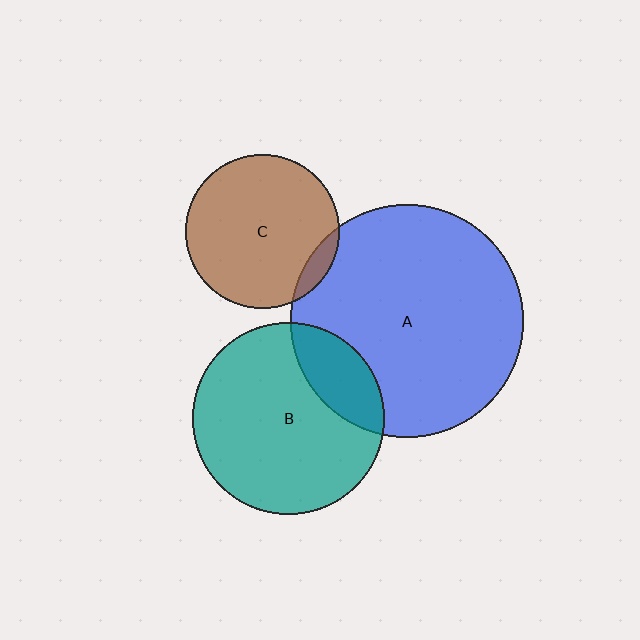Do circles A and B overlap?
Yes.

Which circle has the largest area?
Circle A (blue).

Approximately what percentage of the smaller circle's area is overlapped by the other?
Approximately 20%.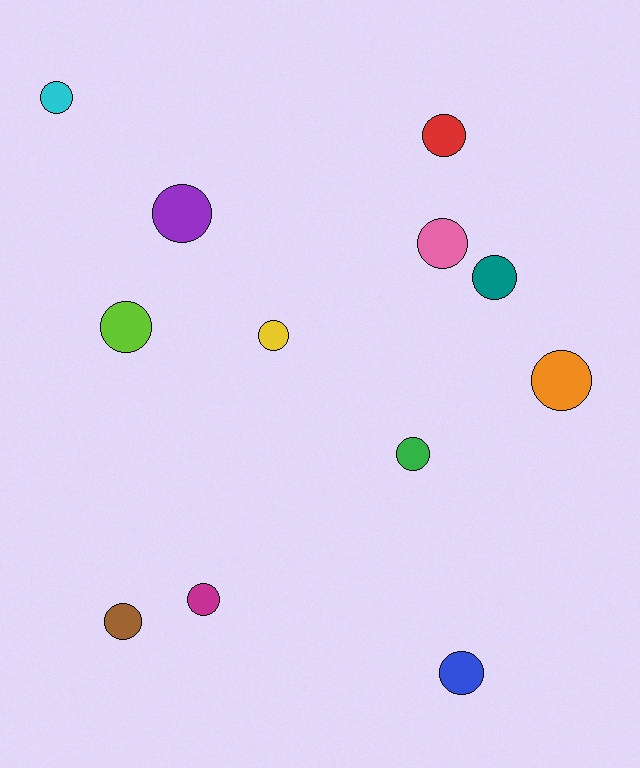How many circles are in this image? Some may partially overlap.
There are 12 circles.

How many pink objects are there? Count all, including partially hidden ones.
There is 1 pink object.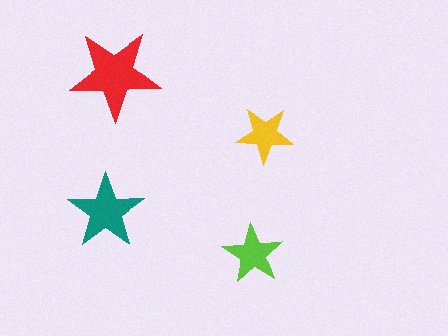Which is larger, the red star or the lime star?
The red one.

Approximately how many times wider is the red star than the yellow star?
About 1.5 times wider.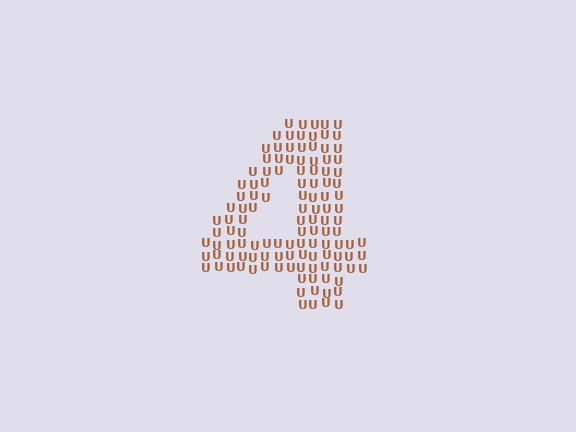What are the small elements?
The small elements are letter U's.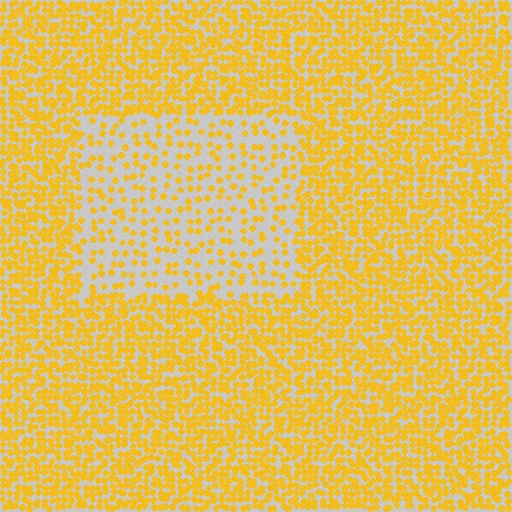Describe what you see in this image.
The image contains small yellow elements arranged at two different densities. A rectangle-shaped region is visible where the elements are less densely packed than the surrounding area.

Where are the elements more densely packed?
The elements are more densely packed outside the rectangle boundary.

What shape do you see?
I see a rectangle.